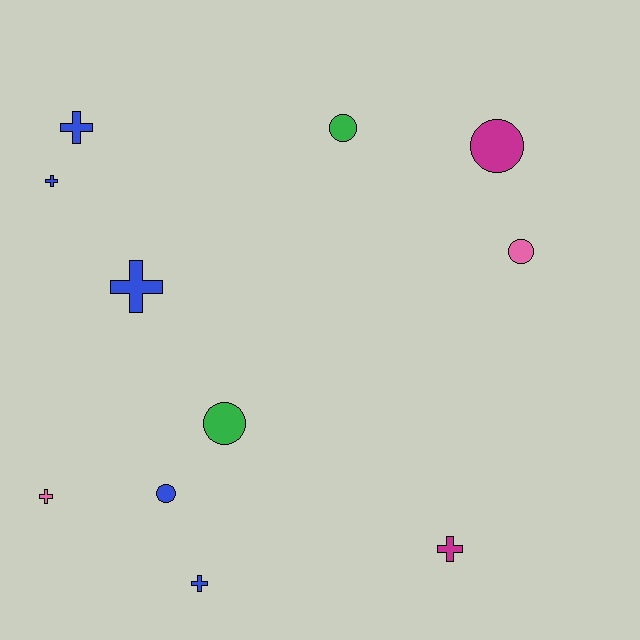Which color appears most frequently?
Blue, with 5 objects.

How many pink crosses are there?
There is 1 pink cross.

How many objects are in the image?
There are 11 objects.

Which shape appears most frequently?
Cross, with 6 objects.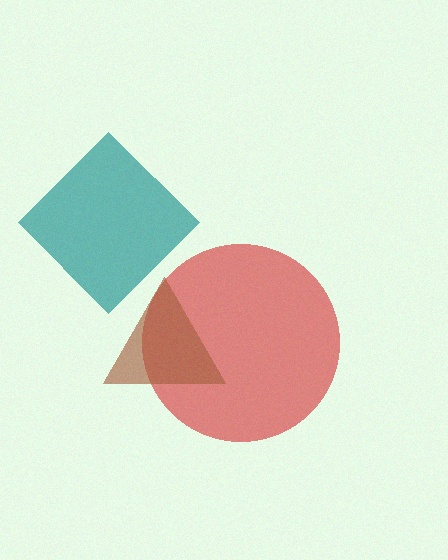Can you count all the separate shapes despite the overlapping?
Yes, there are 3 separate shapes.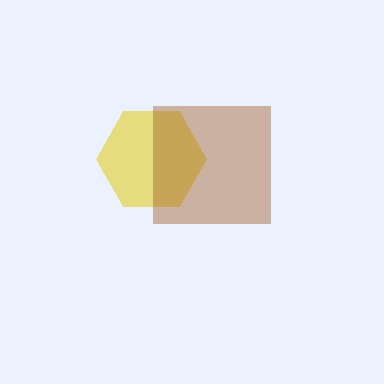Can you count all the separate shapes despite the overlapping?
Yes, there are 2 separate shapes.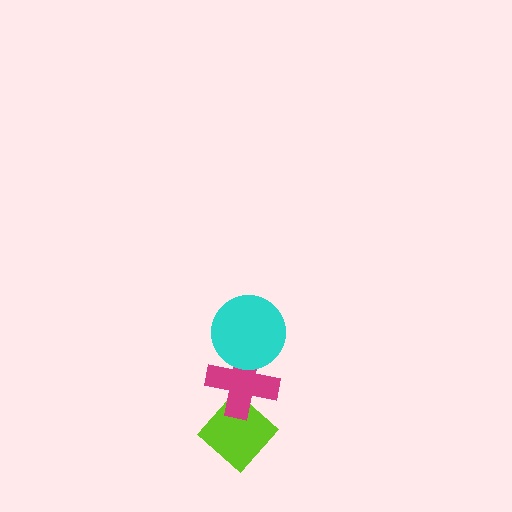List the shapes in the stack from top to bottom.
From top to bottom: the cyan circle, the magenta cross, the lime diamond.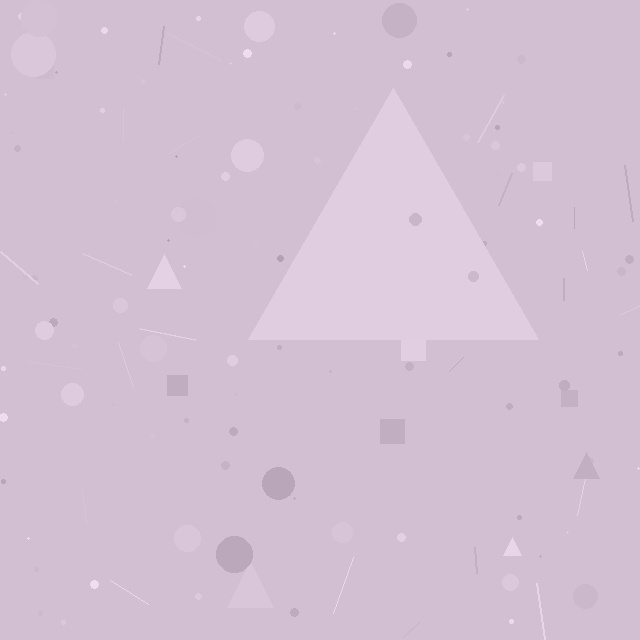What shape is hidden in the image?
A triangle is hidden in the image.